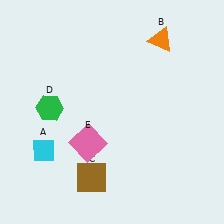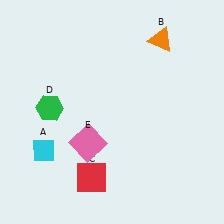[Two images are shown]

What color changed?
The square (C) changed from brown in Image 1 to red in Image 2.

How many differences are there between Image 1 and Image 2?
There is 1 difference between the two images.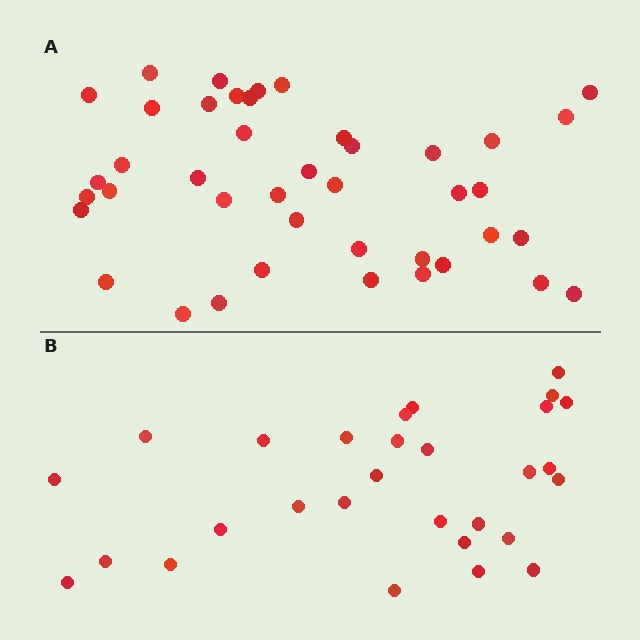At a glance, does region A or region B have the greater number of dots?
Region A (the top region) has more dots.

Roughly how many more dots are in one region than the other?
Region A has approximately 15 more dots than region B.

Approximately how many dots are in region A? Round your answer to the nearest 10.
About 40 dots. (The exact count is 42, which rounds to 40.)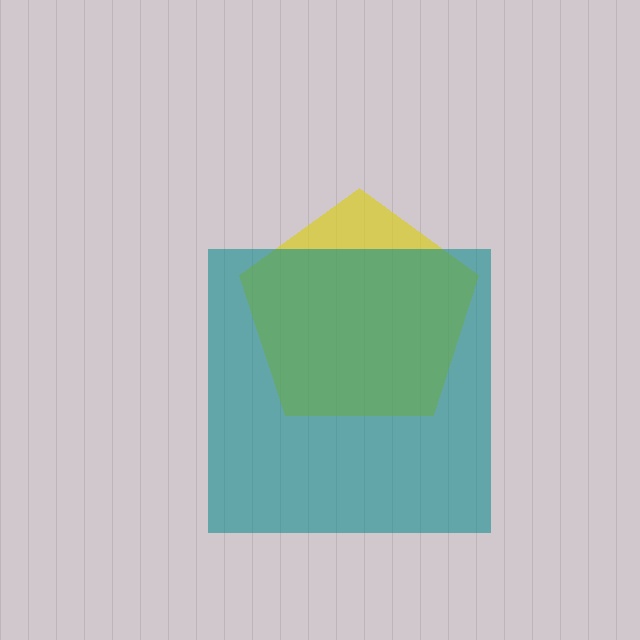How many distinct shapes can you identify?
There are 2 distinct shapes: a yellow pentagon, a teal square.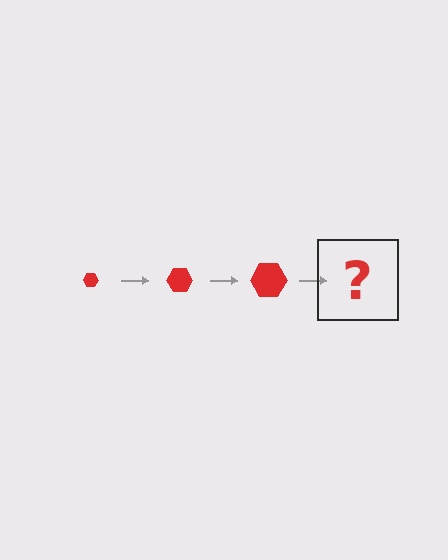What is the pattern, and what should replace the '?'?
The pattern is that the hexagon gets progressively larger each step. The '?' should be a red hexagon, larger than the previous one.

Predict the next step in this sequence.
The next step is a red hexagon, larger than the previous one.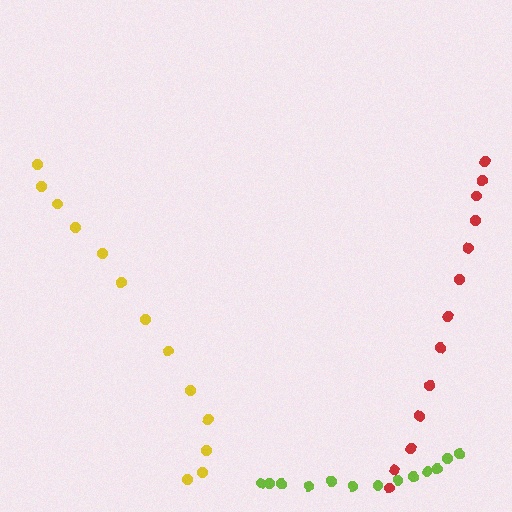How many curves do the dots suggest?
There are 3 distinct paths.